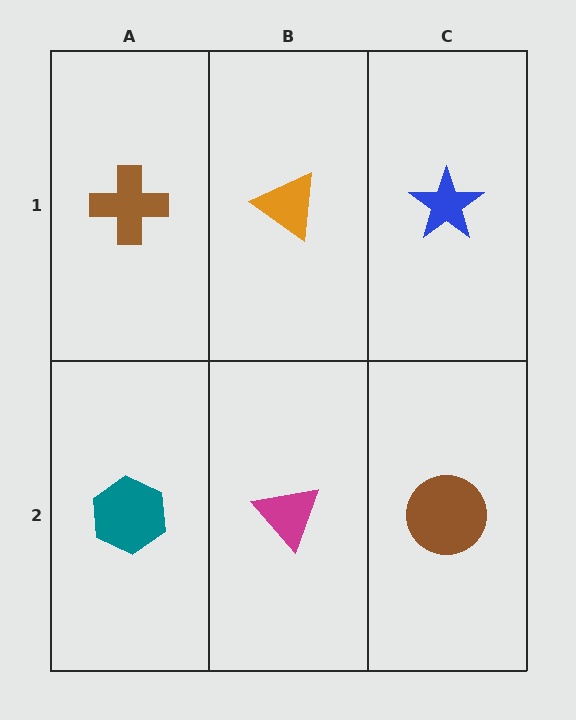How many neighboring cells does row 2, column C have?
2.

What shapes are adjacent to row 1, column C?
A brown circle (row 2, column C), an orange triangle (row 1, column B).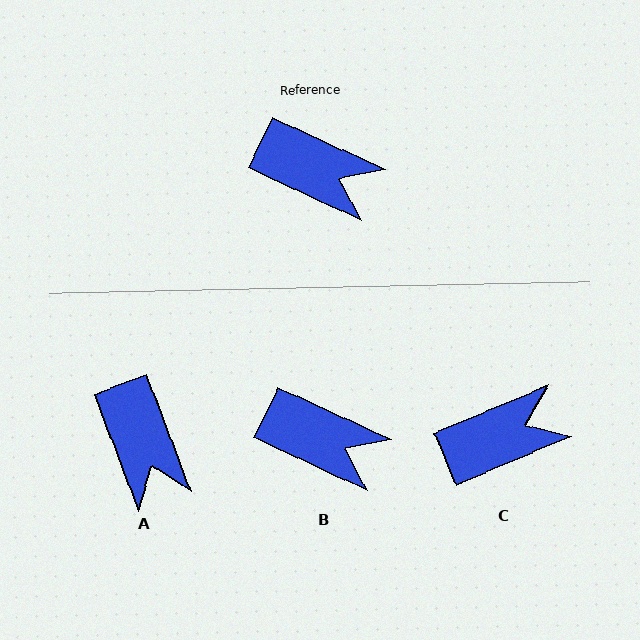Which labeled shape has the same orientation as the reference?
B.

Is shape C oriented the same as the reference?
No, it is off by about 48 degrees.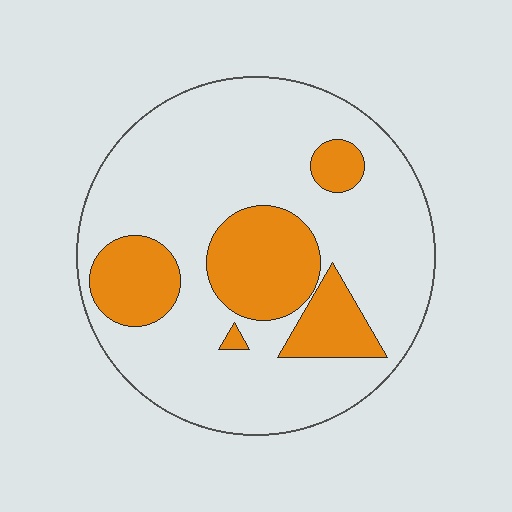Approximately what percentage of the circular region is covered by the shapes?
Approximately 25%.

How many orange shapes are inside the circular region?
5.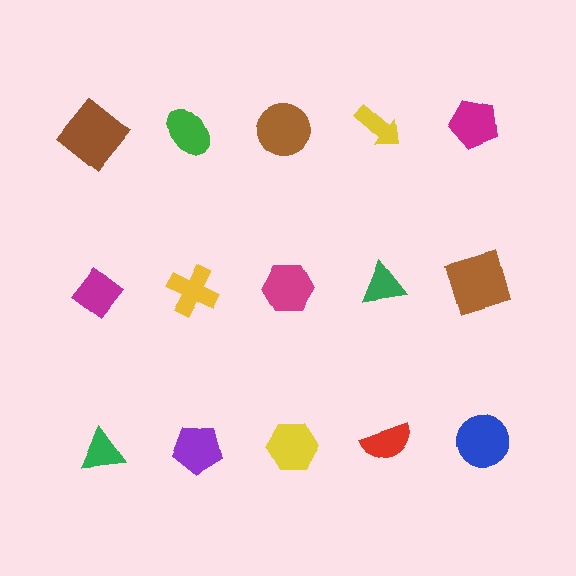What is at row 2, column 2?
A yellow cross.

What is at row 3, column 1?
A green triangle.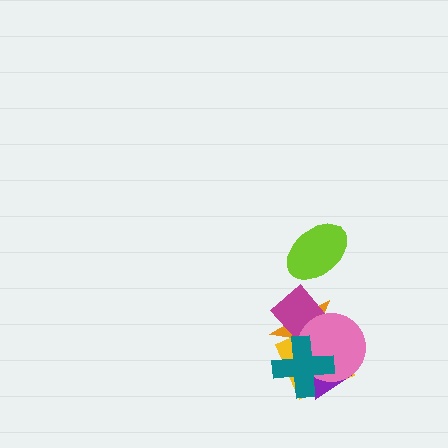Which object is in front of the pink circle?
The teal cross is in front of the pink circle.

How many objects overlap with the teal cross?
4 objects overlap with the teal cross.